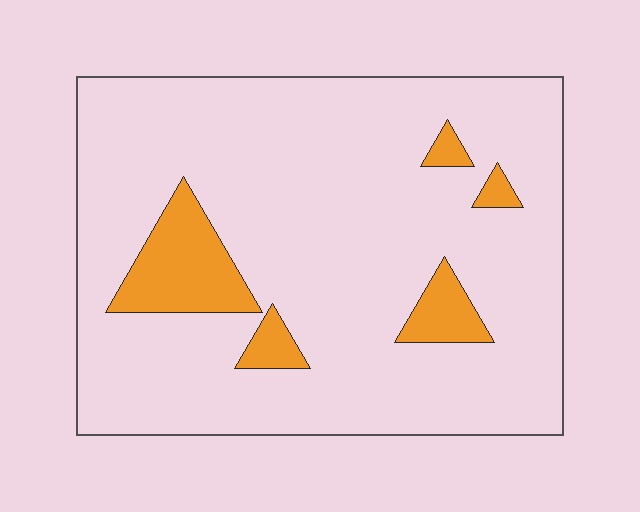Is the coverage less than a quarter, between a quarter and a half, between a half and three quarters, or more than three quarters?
Less than a quarter.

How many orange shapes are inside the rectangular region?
5.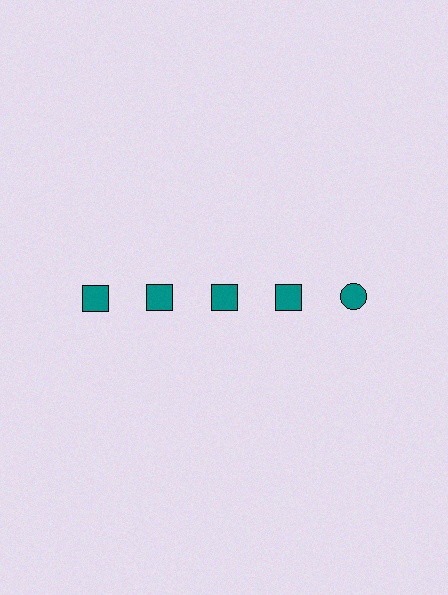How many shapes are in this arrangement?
There are 5 shapes arranged in a grid pattern.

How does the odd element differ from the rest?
It has a different shape: circle instead of square.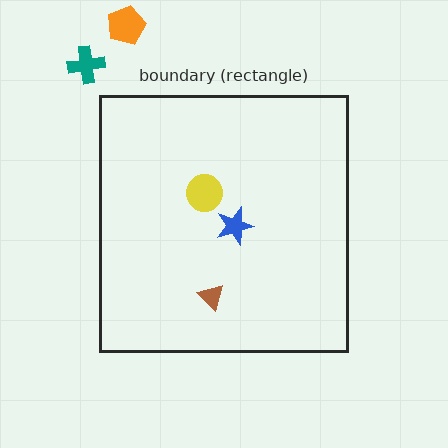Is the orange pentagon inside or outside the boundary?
Outside.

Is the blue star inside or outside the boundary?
Inside.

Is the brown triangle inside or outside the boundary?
Inside.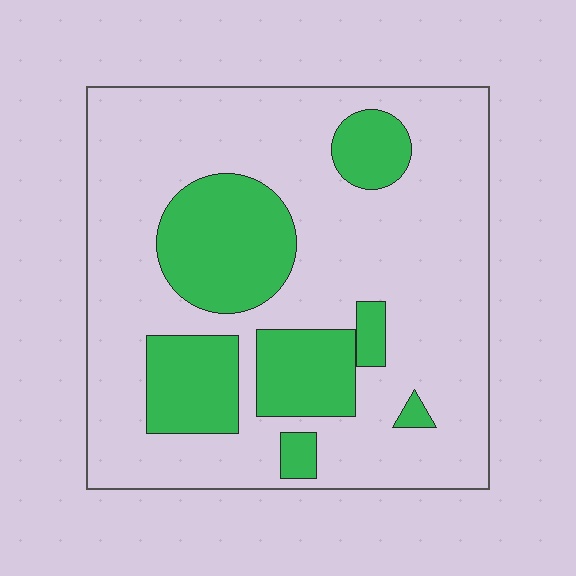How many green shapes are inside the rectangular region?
7.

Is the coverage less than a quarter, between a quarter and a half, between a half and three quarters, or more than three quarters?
Between a quarter and a half.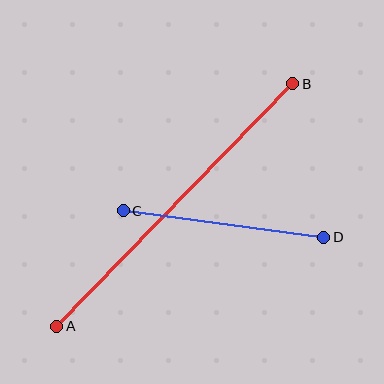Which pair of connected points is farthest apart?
Points A and B are farthest apart.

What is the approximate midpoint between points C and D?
The midpoint is at approximately (224, 224) pixels.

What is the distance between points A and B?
The distance is approximately 338 pixels.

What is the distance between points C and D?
The distance is approximately 202 pixels.